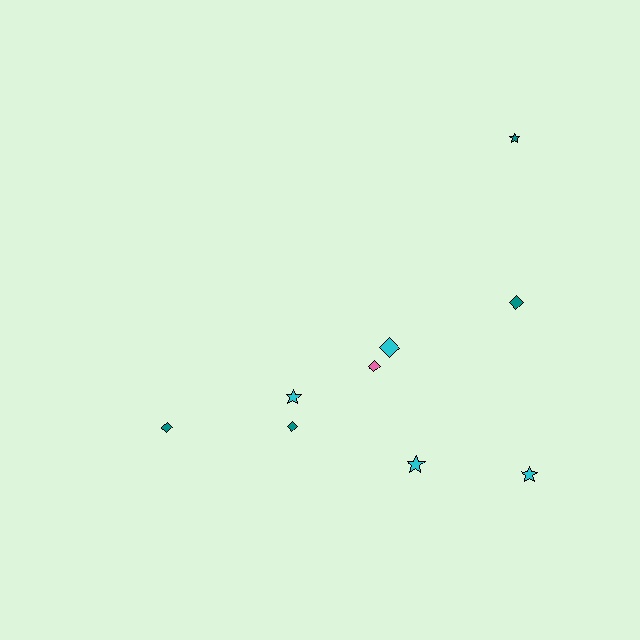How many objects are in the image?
There are 9 objects.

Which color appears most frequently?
Cyan, with 4 objects.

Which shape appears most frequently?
Diamond, with 5 objects.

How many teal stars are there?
There is 1 teal star.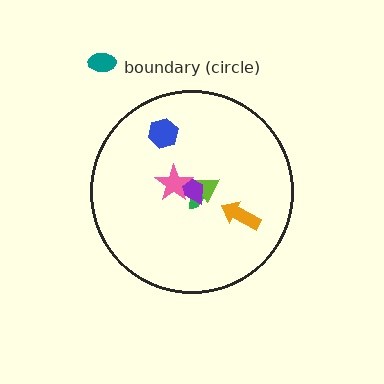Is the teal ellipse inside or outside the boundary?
Outside.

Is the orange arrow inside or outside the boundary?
Inside.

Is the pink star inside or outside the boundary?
Inside.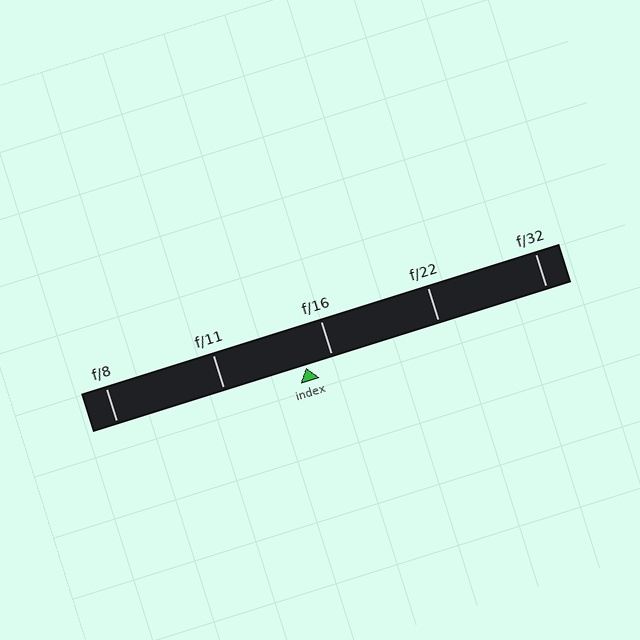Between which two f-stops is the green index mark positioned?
The index mark is between f/11 and f/16.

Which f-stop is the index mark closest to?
The index mark is closest to f/16.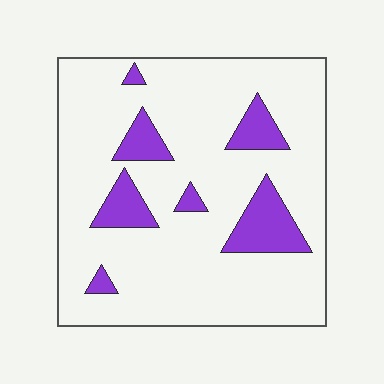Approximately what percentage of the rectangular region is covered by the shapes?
Approximately 15%.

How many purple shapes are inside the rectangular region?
7.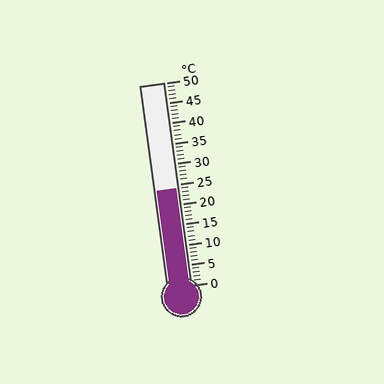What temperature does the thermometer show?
The thermometer shows approximately 24°C.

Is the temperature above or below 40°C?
The temperature is below 40°C.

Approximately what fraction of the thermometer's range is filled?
The thermometer is filled to approximately 50% of its range.